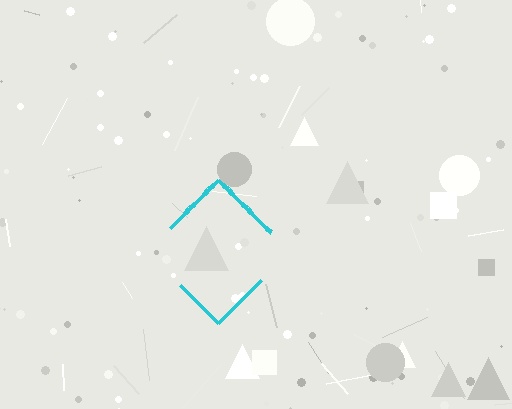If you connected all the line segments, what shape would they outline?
They would outline a diamond.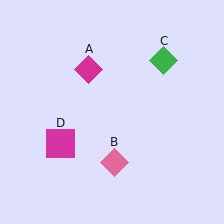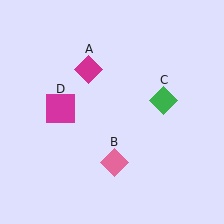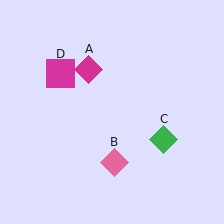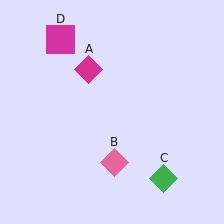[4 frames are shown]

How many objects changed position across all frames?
2 objects changed position: green diamond (object C), magenta square (object D).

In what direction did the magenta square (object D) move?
The magenta square (object D) moved up.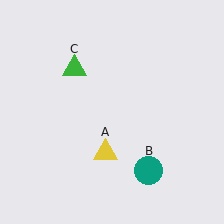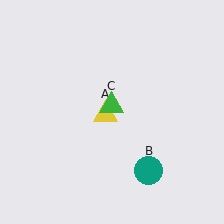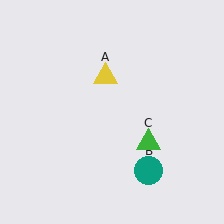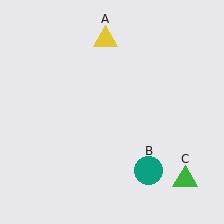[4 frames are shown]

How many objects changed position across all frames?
2 objects changed position: yellow triangle (object A), green triangle (object C).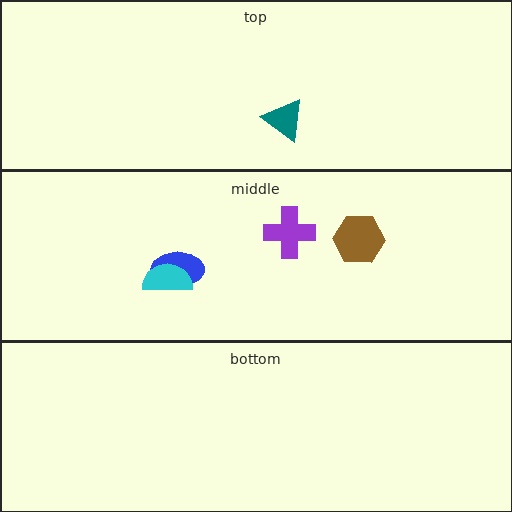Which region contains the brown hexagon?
The middle region.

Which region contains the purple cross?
The middle region.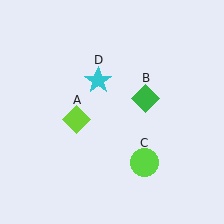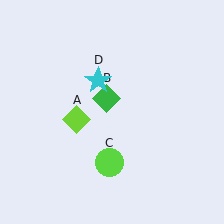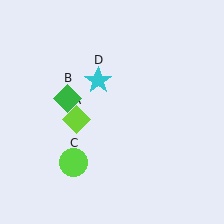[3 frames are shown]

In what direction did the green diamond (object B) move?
The green diamond (object B) moved left.